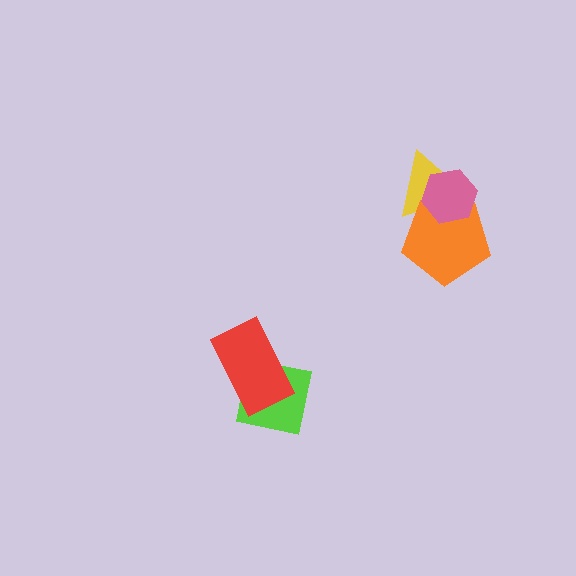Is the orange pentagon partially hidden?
Yes, it is partially covered by another shape.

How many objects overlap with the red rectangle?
1 object overlaps with the red rectangle.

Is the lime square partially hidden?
Yes, it is partially covered by another shape.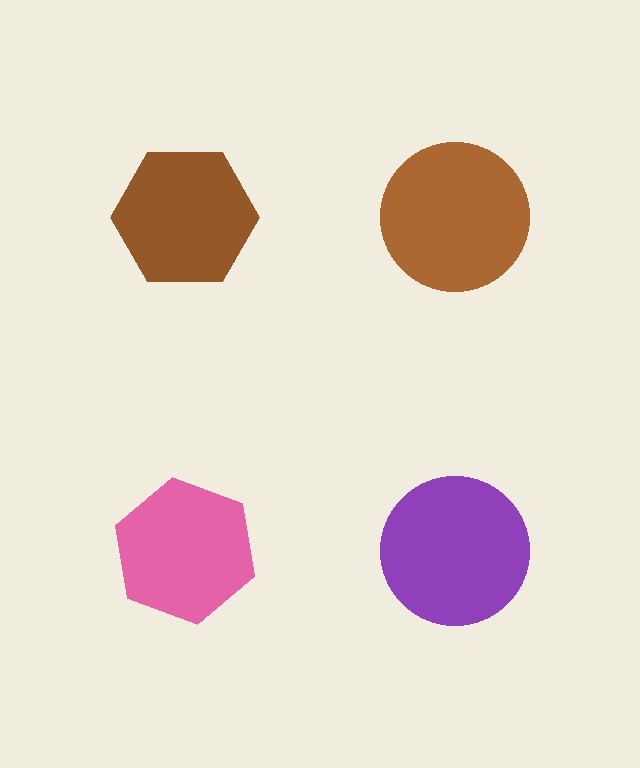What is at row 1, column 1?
A brown hexagon.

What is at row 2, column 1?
A pink hexagon.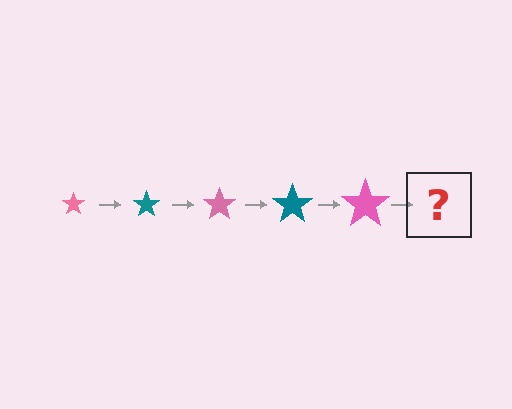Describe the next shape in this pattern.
It should be a teal star, larger than the previous one.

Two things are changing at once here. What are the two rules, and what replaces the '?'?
The two rules are that the star grows larger each step and the color cycles through pink and teal. The '?' should be a teal star, larger than the previous one.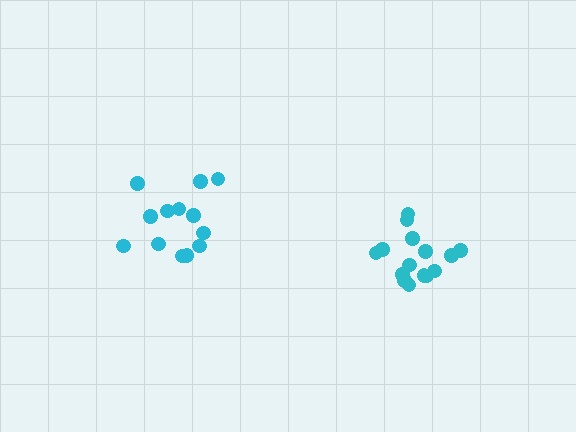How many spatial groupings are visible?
There are 2 spatial groupings.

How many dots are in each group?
Group 1: 13 dots, Group 2: 15 dots (28 total).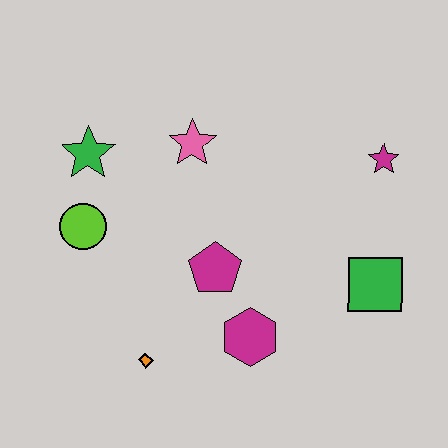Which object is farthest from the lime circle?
The magenta star is farthest from the lime circle.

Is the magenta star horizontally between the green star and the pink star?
No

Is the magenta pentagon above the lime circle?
No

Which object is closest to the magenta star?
The green square is closest to the magenta star.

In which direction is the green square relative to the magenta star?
The green square is below the magenta star.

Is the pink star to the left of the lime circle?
No